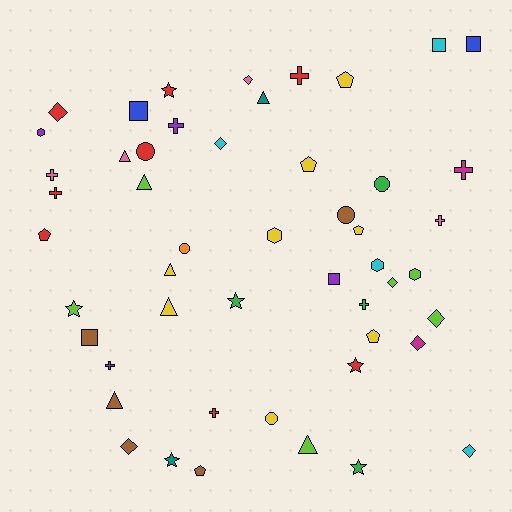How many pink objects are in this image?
There are 4 pink objects.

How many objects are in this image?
There are 50 objects.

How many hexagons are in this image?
There are 4 hexagons.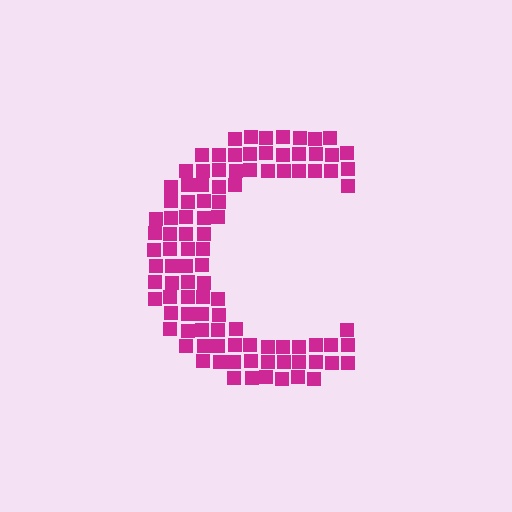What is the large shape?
The large shape is the letter C.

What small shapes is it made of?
It is made of small squares.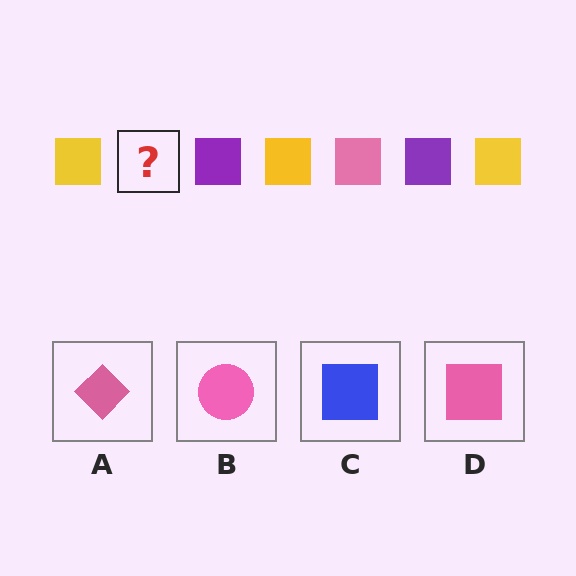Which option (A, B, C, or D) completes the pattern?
D.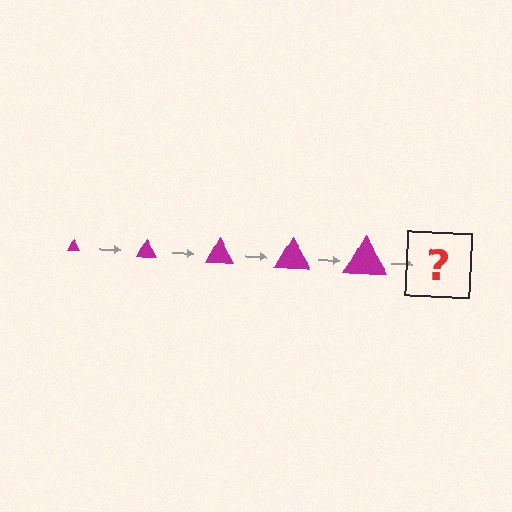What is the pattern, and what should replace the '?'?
The pattern is that the triangle gets progressively larger each step. The '?' should be a magenta triangle, larger than the previous one.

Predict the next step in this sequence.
The next step is a magenta triangle, larger than the previous one.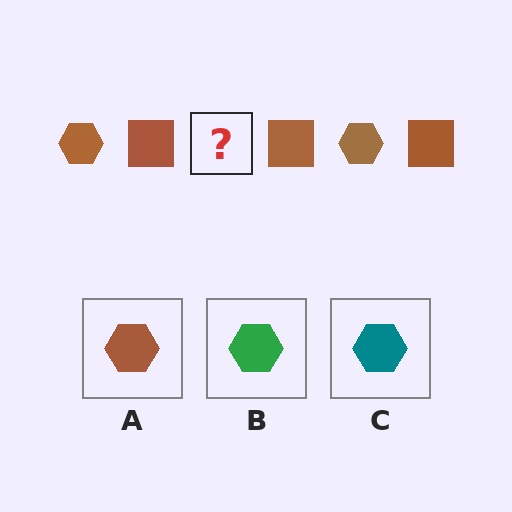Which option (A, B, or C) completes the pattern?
A.